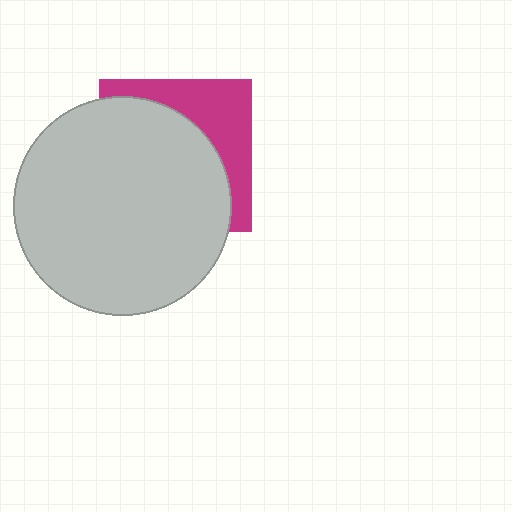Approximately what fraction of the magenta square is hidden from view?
Roughly 66% of the magenta square is hidden behind the light gray circle.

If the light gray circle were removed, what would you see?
You would see the complete magenta square.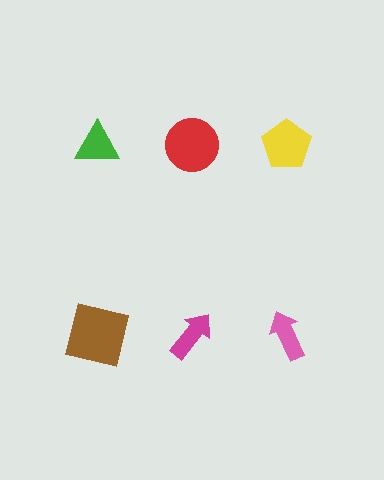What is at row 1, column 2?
A red circle.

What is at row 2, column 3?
A pink arrow.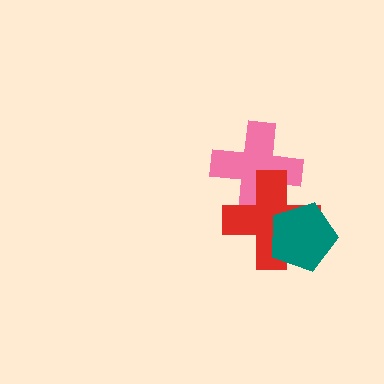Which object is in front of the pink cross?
The red cross is in front of the pink cross.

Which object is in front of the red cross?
The teal pentagon is in front of the red cross.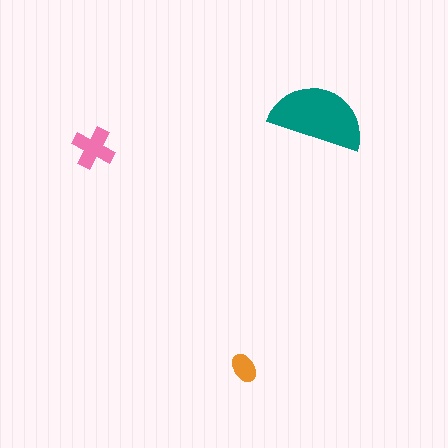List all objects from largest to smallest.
The teal semicircle, the pink cross, the orange ellipse.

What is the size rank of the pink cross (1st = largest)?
2nd.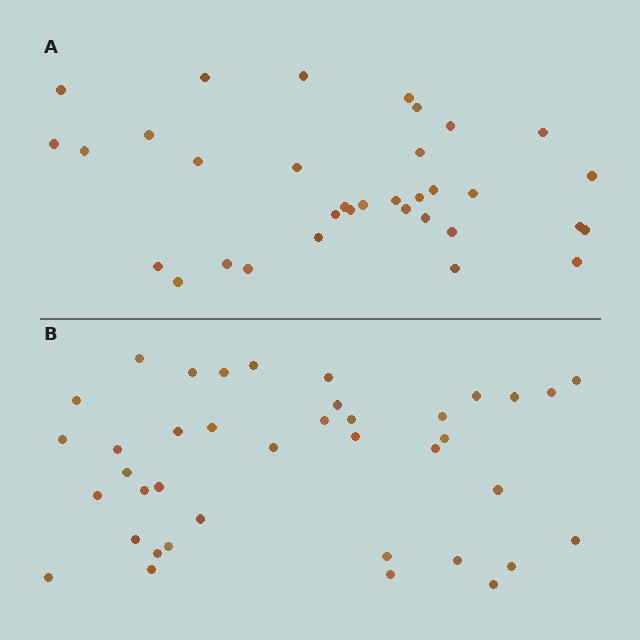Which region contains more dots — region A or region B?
Region B (the bottom region) has more dots.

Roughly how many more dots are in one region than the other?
Region B has about 5 more dots than region A.